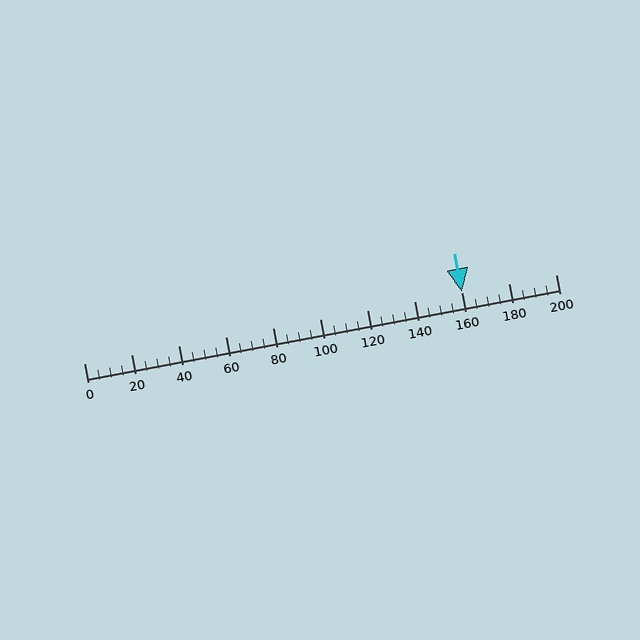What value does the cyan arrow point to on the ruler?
The cyan arrow points to approximately 160.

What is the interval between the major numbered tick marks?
The major tick marks are spaced 20 units apart.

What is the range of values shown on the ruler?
The ruler shows values from 0 to 200.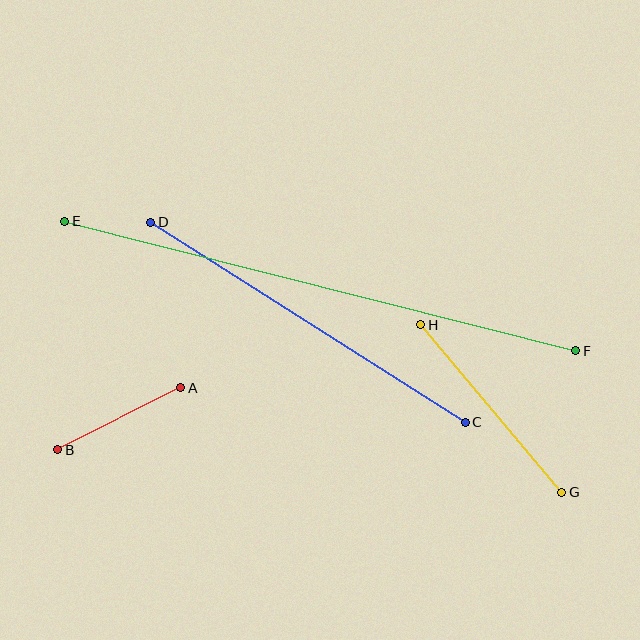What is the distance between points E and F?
The distance is approximately 527 pixels.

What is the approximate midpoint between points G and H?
The midpoint is at approximately (491, 409) pixels.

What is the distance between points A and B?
The distance is approximately 138 pixels.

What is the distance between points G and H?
The distance is approximately 219 pixels.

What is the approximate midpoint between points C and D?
The midpoint is at approximately (308, 322) pixels.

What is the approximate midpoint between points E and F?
The midpoint is at approximately (320, 286) pixels.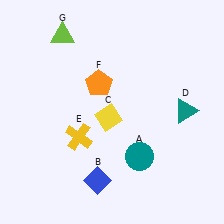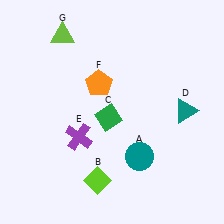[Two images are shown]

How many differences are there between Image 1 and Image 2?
There are 3 differences between the two images.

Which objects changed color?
B changed from blue to lime. C changed from yellow to green. E changed from yellow to purple.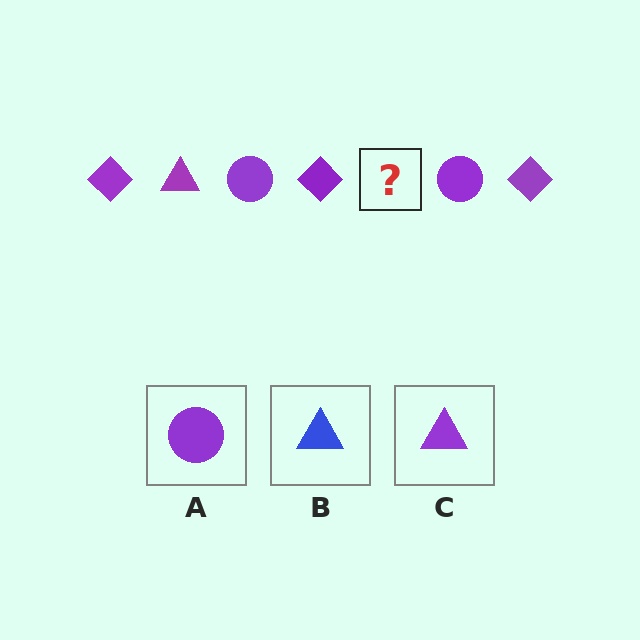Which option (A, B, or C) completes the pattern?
C.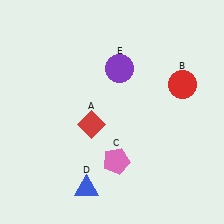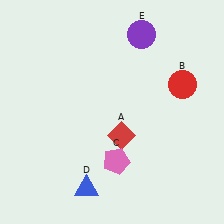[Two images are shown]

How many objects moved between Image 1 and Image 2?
2 objects moved between the two images.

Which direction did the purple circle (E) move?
The purple circle (E) moved up.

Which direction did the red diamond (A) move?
The red diamond (A) moved right.